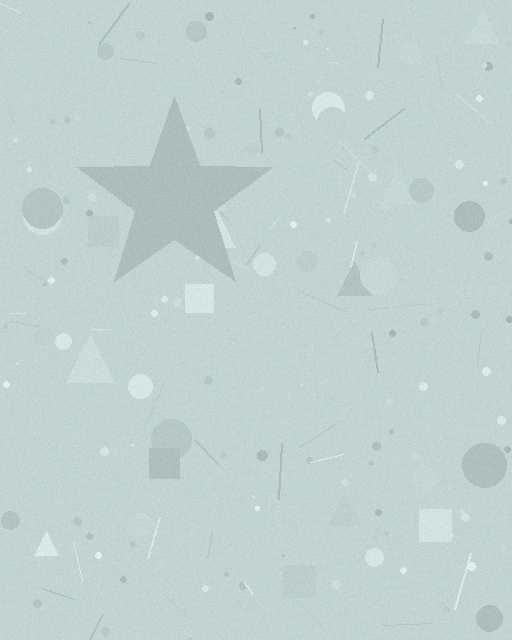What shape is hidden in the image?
A star is hidden in the image.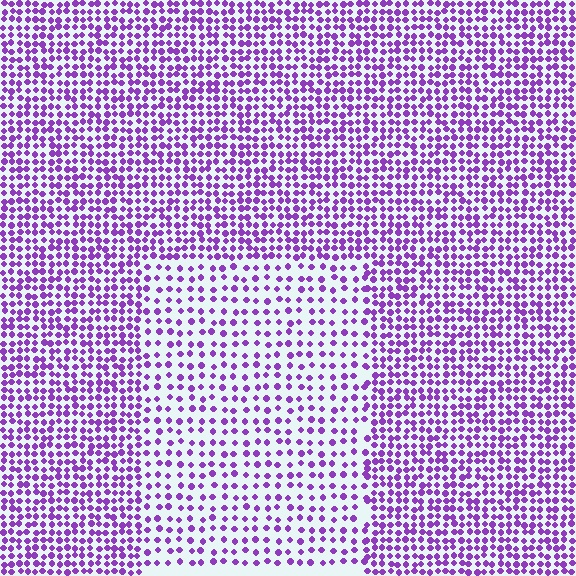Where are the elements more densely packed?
The elements are more densely packed outside the rectangle boundary.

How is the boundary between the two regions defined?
The boundary is defined by a change in element density (approximately 1.9x ratio). All elements are the same color, size, and shape.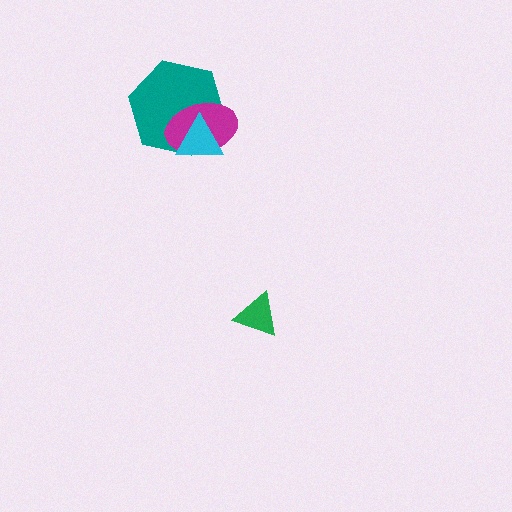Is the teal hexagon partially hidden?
Yes, it is partially covered by another shape.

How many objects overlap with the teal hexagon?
2 objects overlap with the teal hexagon.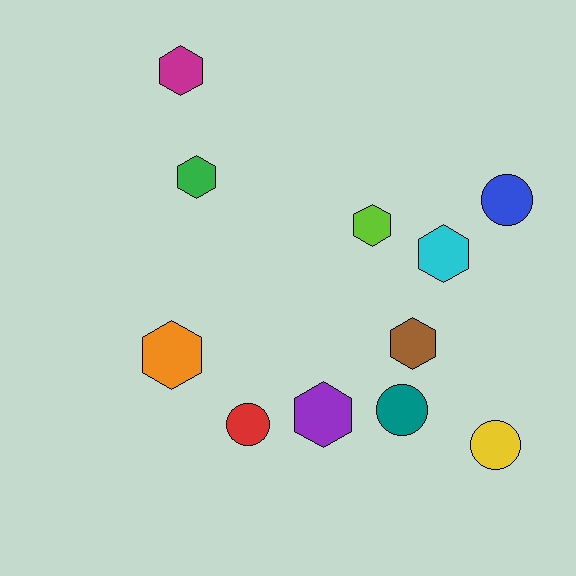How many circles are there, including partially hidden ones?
There are 4 circles.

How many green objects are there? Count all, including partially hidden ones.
There is 1 green object.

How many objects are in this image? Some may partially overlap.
There are 11 objects.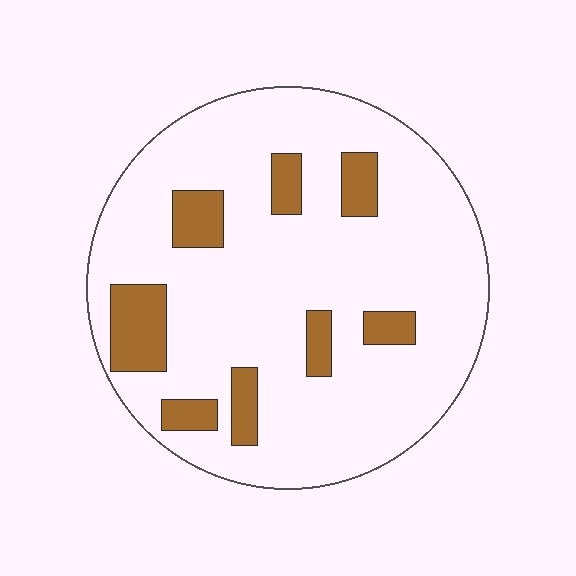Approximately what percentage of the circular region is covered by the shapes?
Approximately 15%.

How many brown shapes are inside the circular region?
8.